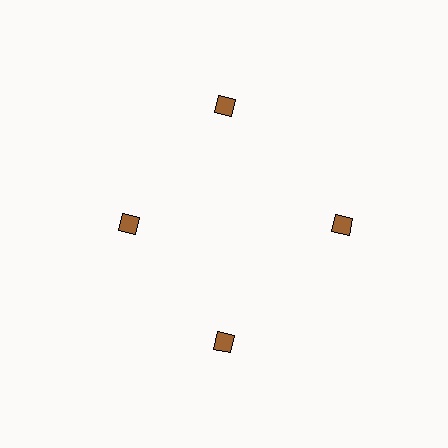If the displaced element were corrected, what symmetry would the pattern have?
It would have 4-fold rotational symmetry — the pattern would map onto itself every 90 degrees.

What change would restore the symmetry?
The symmetry would be restored by moving it outward, back onto the ring so that all 4 diamonds sit at equal angles and equal distance from the center.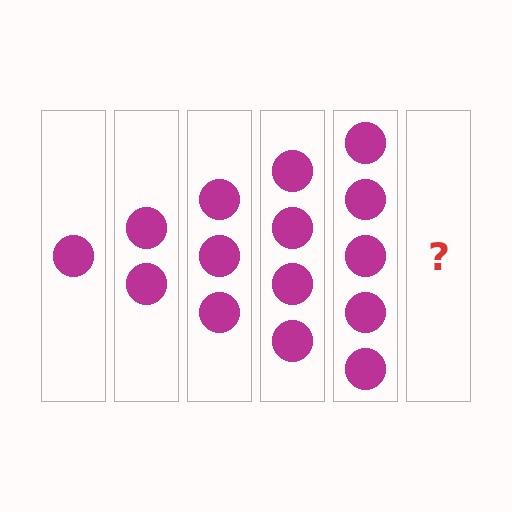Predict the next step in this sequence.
The next step is 6 circles.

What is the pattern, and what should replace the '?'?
The pattern is that each step adds one more circle. The '?' should be 6 circles.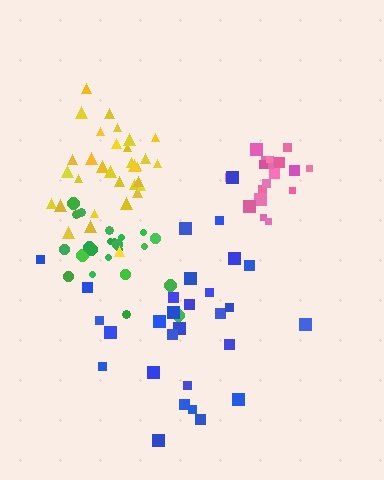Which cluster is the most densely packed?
Pink.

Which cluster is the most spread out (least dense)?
Blue.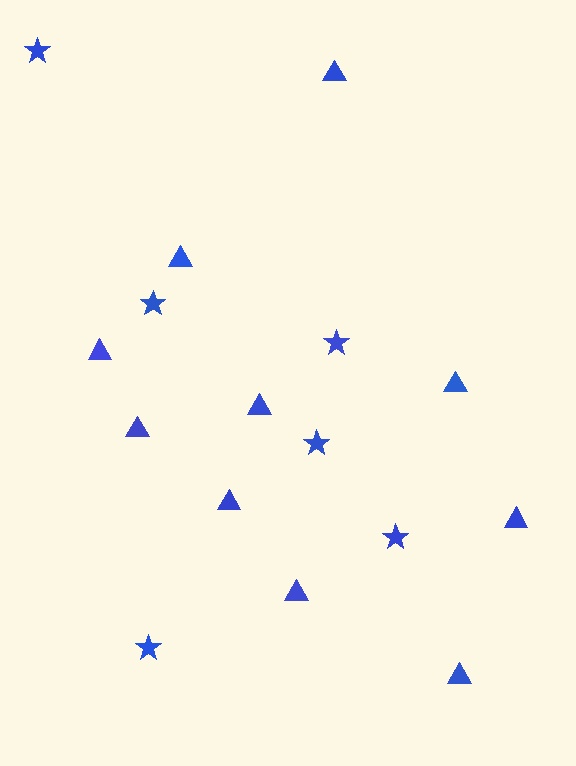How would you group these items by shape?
There are 2 groups: one group of triangles (10) and one group of stars (6).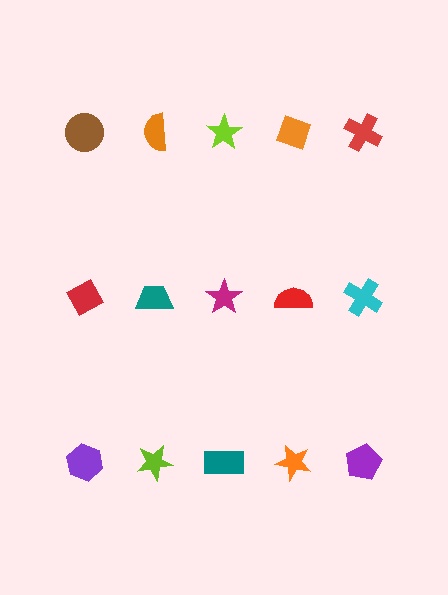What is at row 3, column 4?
An orange star.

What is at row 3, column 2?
A lime star.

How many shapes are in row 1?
5 shapes.